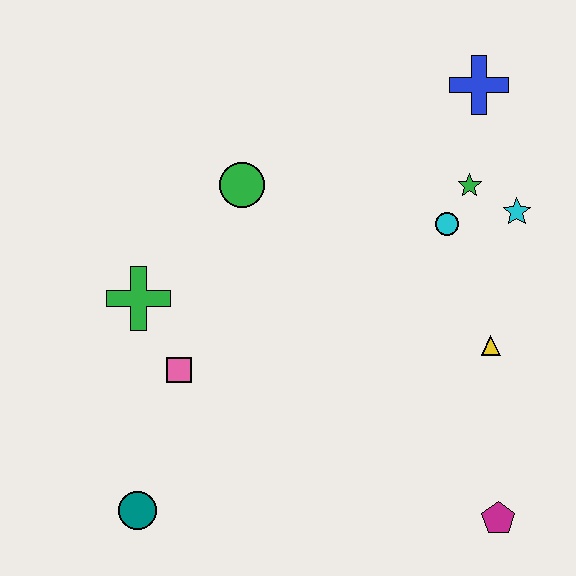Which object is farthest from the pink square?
The blue cross is farthest from the pink square.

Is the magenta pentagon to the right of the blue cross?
Yes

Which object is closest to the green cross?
The pink square is closest to the green cross.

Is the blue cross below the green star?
No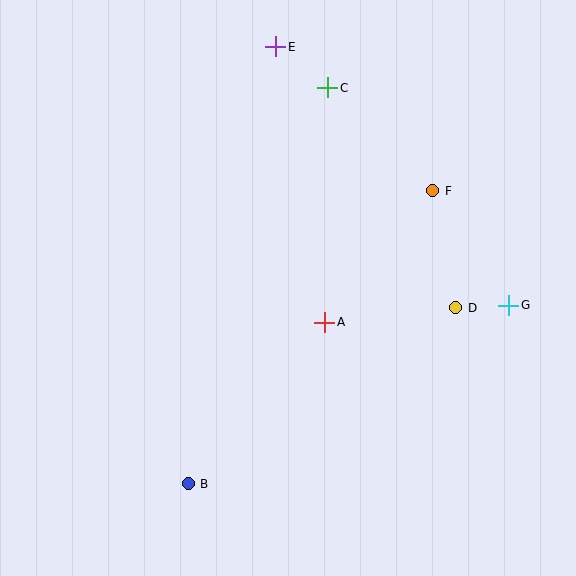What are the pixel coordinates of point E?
Point E is at (276, 47).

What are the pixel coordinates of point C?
Point C is at (328, 88).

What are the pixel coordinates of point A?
Point A is at (325, 322).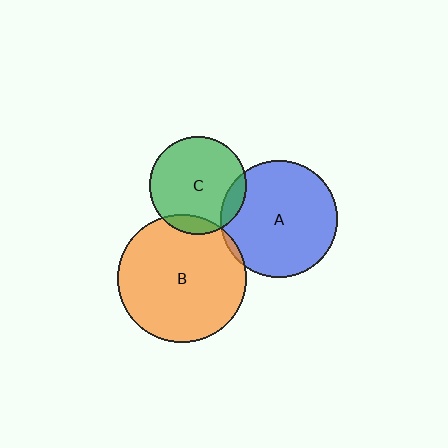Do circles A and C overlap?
Yes.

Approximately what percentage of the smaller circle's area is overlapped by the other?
Approximately 10%.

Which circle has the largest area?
Circle B (orange).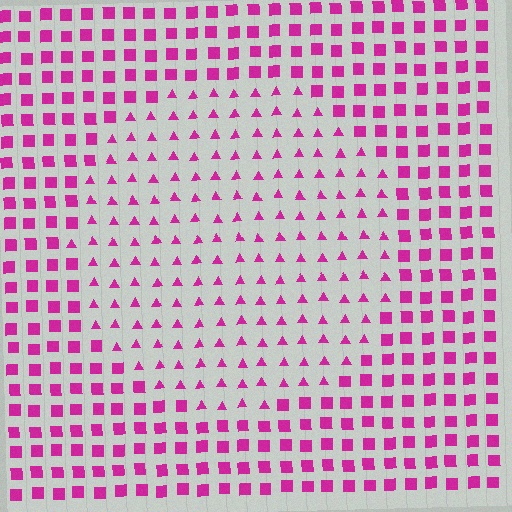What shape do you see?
I see a circle.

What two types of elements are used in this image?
The image uses triangles inside the circle region and squares outside it.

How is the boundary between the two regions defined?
The boundary is defined by a change in element shape: triangles inside vs. squares outside. All elements share the same color and spacing.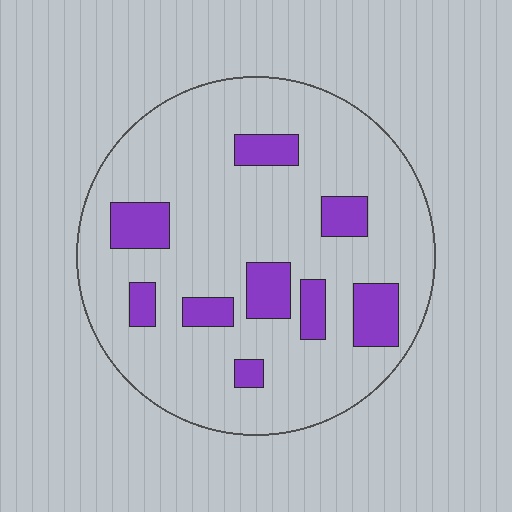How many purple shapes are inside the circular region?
9.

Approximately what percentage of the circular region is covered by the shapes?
Approximately 15%.